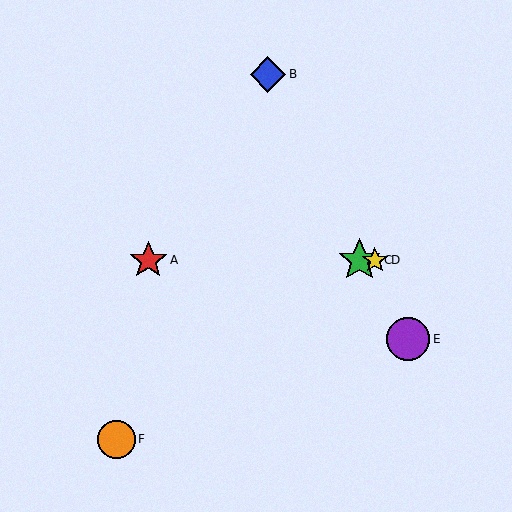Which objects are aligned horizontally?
Objects A, C, D are aligned horizontally.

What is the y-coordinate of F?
Object F is at y≈439.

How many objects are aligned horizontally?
3 objects (A, C, D) are aligned horizontally.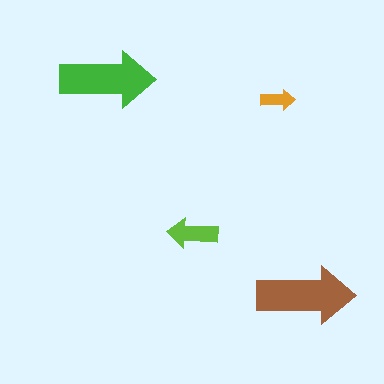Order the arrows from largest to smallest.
the brown one, the green one, the lime one, the orange one.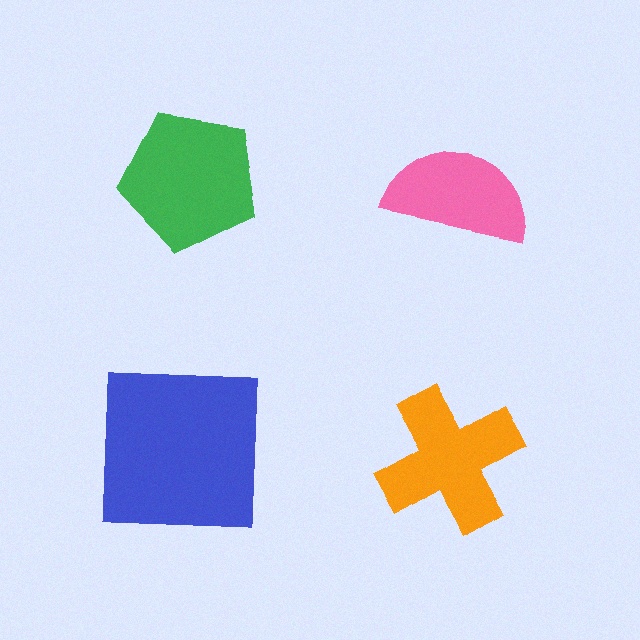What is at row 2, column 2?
An orange cross.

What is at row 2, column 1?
A blue square.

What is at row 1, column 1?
A green pentagon.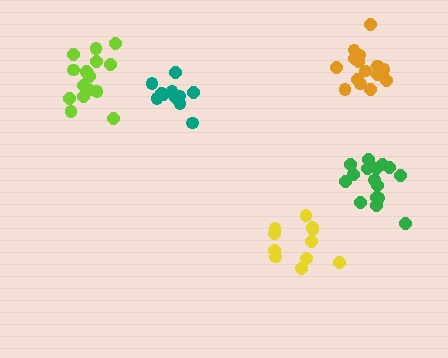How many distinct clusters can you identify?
There are 5 distinct clusters.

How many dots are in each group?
Group 1: 11 dots, Group 2: 15 dots, Group 3: 16 dots, Group 4: 11 dots, Group 5: 16 dots (69 total).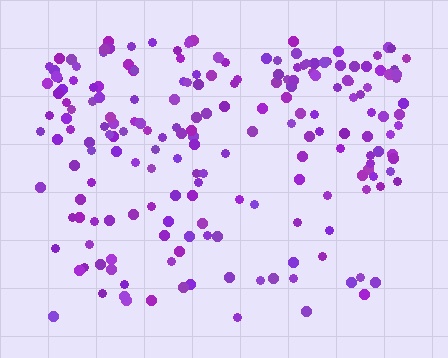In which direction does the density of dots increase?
From bottom to top, with the top side densest.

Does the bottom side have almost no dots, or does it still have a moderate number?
Still a moderate number, just noticeably fewer than the top.